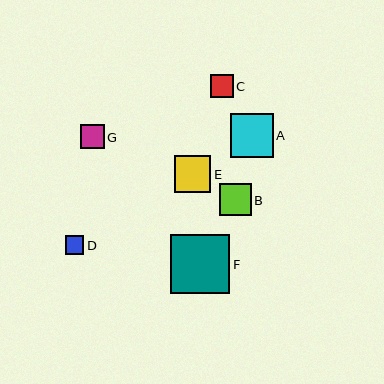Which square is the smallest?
Square D is the smallest with a size of approximately 18 pixels.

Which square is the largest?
Square F is the largest with a size of approximately 59 pixels.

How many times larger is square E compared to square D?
Square E is approximately 2.0 times the size of square D.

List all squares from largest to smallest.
From largest to smallest: F, A, E, B, G, C, D.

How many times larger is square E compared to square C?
Square E is approximately 1.6 times the size of square C.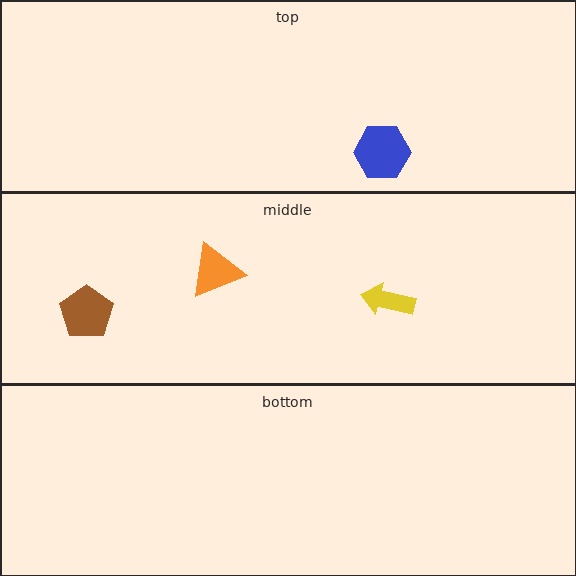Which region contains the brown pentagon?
The middle region.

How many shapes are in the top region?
1.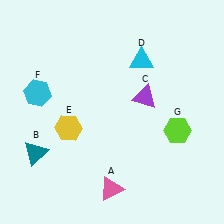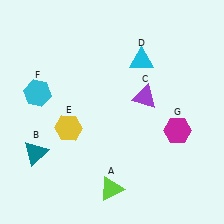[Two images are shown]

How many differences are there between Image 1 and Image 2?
There are 2 differences between the two images.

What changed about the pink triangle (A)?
In Image 1, A is pink. In Image 2, it changed to lime.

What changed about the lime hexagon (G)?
In Image 1, G is lime. In Image 2, it changed to magenta.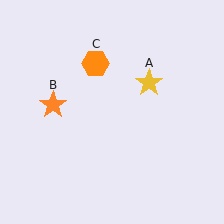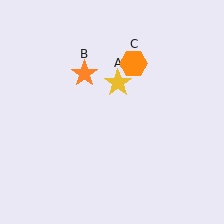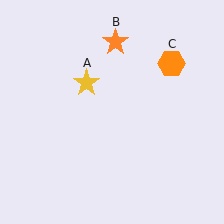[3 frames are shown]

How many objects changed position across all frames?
3 objects changed position: yellow star (object A), orange star (object B), orange hexagon (object C).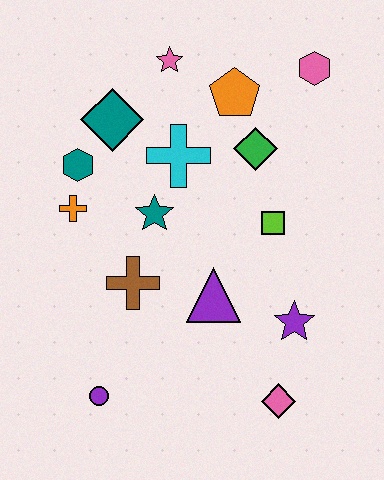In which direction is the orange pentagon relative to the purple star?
The orange pentagon is above the purple star.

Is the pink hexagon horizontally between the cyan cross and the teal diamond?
No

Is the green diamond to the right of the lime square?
No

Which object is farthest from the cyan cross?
The pink diamond is farthest from the cyan cross.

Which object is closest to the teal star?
The cyan cross is closest to the teal star.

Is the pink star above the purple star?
Yes